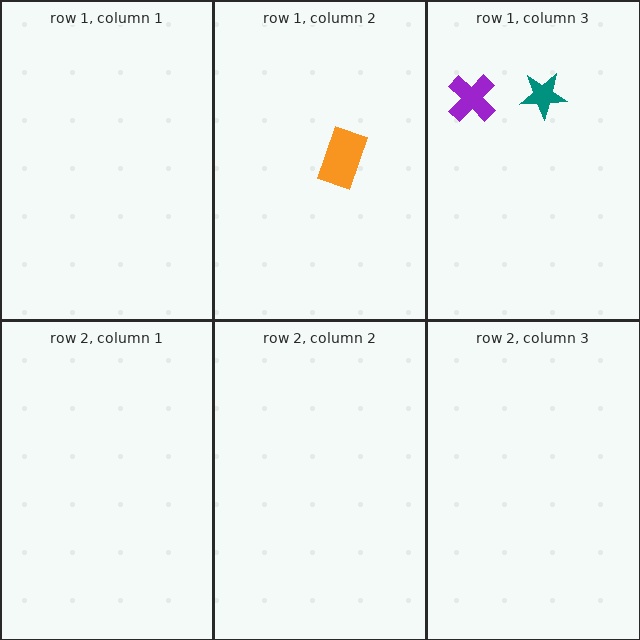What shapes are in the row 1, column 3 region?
The teal star, the purple cross.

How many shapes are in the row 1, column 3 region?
2.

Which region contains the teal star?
The row 1, column 3 region.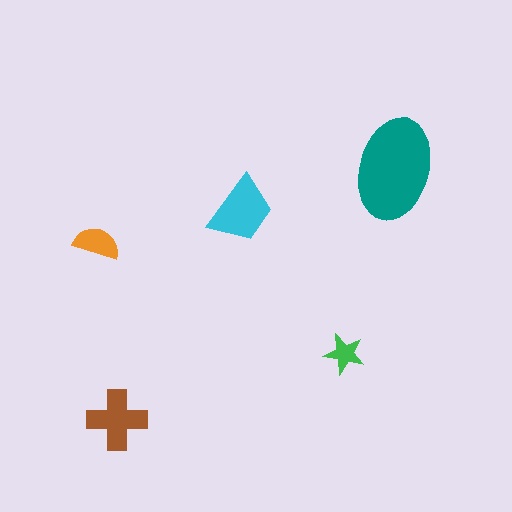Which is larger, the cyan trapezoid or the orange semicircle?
The cyan trapezoid.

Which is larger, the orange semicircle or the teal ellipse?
The teal ellipse.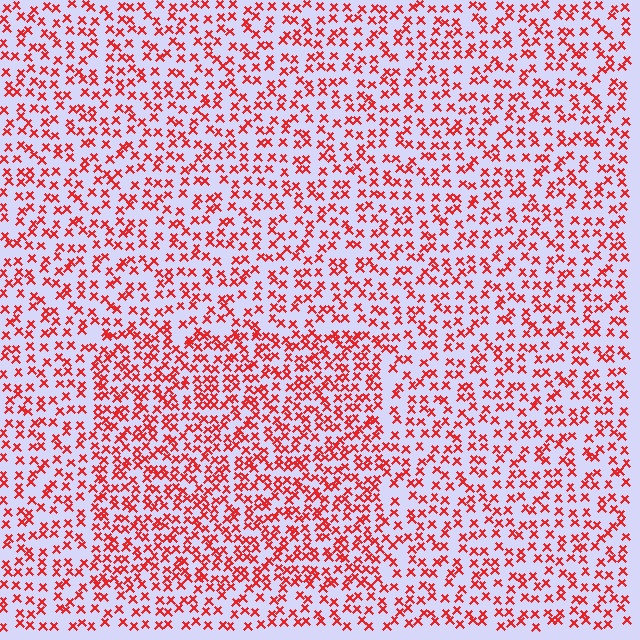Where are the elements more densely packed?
The elements are more densely packed inside the rectangle boundary.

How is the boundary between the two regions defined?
The boundary is defined by a change in element density (approximately 1.6x ratio). All elements are the same color, size, and shape.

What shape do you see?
I see a rectangle.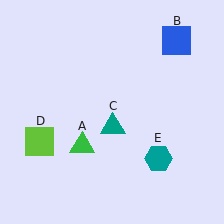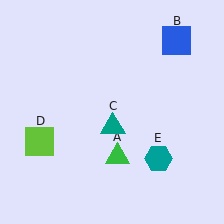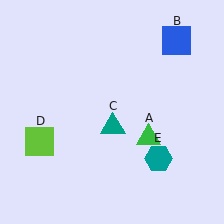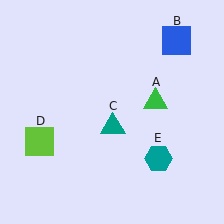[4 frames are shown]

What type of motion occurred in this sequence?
The green triangle (object A) rotated counterclockwise around the center of the scene.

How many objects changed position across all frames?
1 object changed position: green triangle (object A).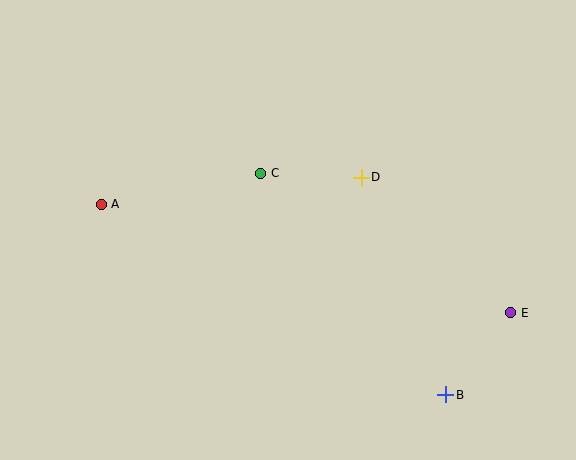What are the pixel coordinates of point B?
Point B is at (446, 395).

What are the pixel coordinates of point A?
Point A is at (101, 204).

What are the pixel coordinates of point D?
Point D is at (361, 177).